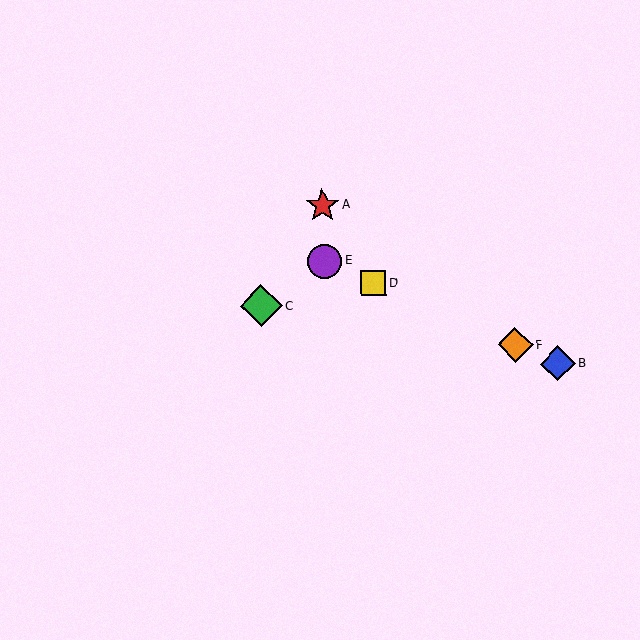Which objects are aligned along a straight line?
Objects B, D, E, F are aligned along a straight line.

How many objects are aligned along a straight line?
4 objects (B, D, E, F) are aligned along a straight line.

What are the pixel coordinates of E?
Object E is at (325, 261).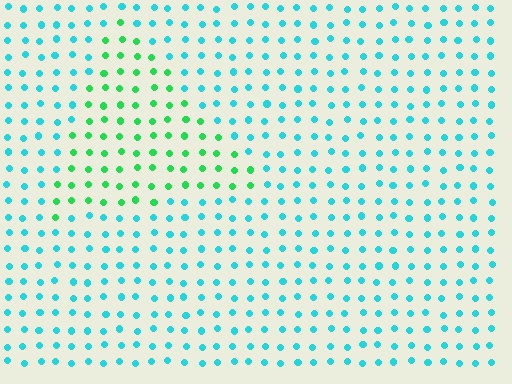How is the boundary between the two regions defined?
The boundary is defined purely by a slight shift in hue (about 47 degrees). Spacing, size, and orientation are identical on both sides.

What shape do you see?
I see a triangle.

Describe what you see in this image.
The image is filled with small cyan elements in a uniform arrangement. A triangle-shaped region is visible where the elements are tinted to a slightly different hue, forming a subtle color boundary.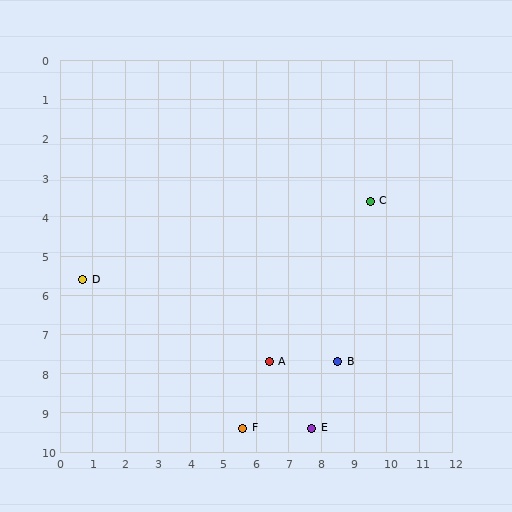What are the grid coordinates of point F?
Point F is at approximately (5.6, 9.4).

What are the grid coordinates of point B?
Point B is at approximately (8.5, 7.7).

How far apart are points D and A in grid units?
Points D and A are about 6.1 grid units apart.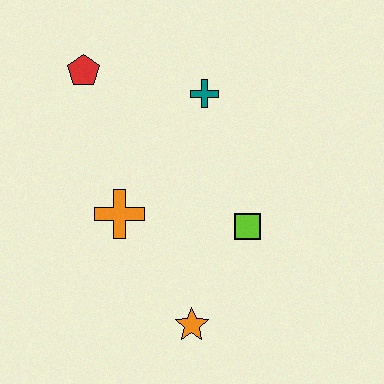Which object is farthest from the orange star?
The red pentagon is farthest from the orange star.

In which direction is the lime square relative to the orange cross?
The lime square is to the right of the orange cross.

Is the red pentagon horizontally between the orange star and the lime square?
No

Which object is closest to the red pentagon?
The teal cross is closest to the red pentagon.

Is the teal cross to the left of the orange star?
No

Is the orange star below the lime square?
Yes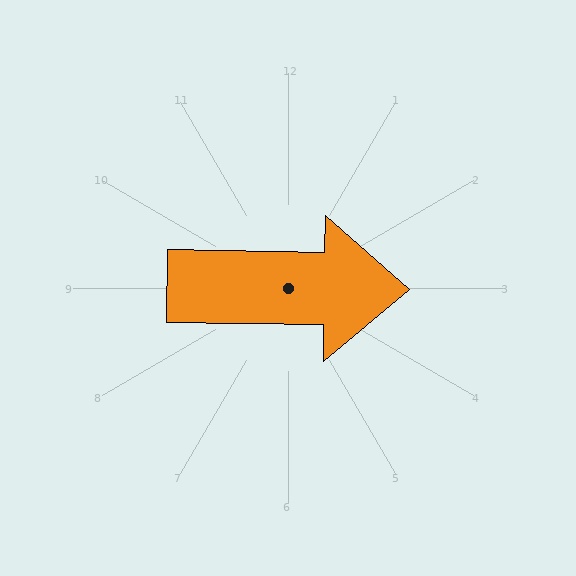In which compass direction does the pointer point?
East.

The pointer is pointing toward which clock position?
Roughly 3 o'clock.